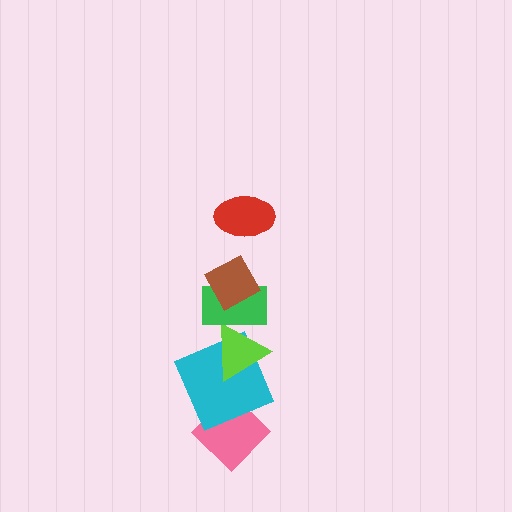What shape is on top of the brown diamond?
The red ellipse is on top of the brown diamond.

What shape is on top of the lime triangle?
The green rectangle is on top of the lime triangle.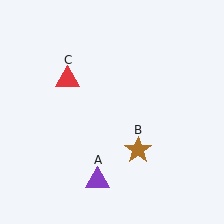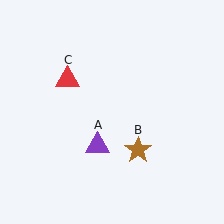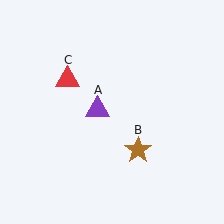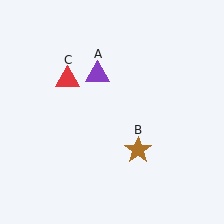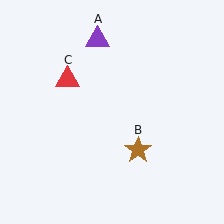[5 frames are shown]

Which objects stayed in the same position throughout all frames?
Brown star (object B) and red triangle (object C) remained stationary.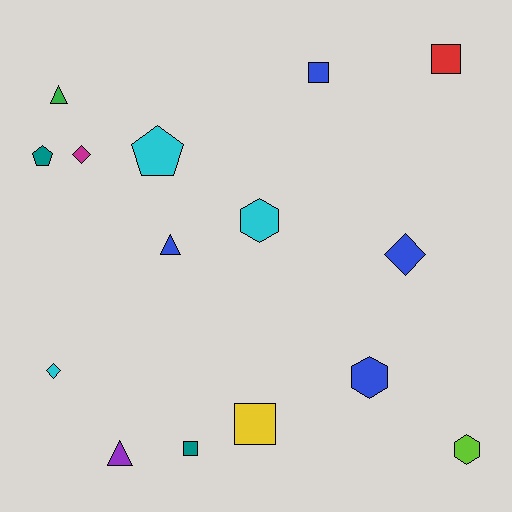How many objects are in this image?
There are 15 objects.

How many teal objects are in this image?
There are 2 teal objects.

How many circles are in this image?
There are no circles.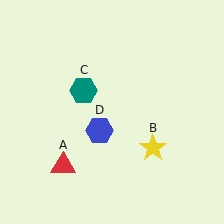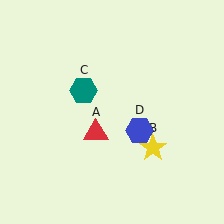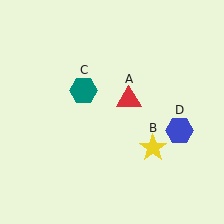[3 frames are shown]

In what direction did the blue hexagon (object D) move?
The blue hexagon (object D) moved right.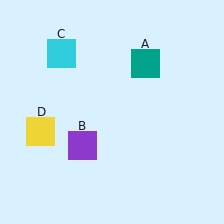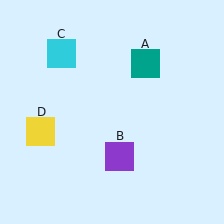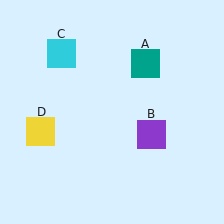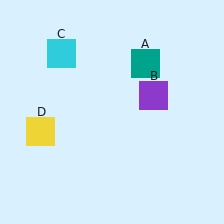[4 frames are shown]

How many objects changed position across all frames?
1 object changed position: purple square (object B).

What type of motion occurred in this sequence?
The purple square (object B) rotated counterclockwise around the center of the scene.